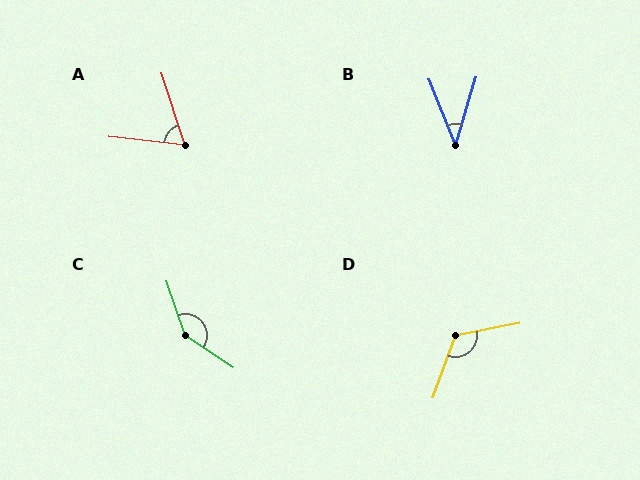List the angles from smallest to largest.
B (38°), A (66°), D (121°), C (143°).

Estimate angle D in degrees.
Approximately 121 degrees.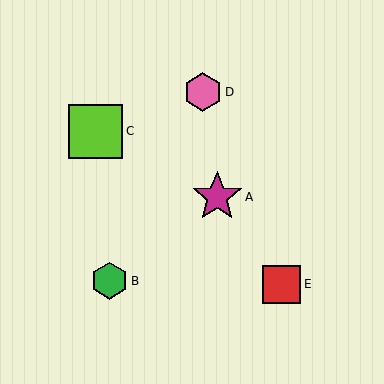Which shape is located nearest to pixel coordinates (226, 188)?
The magenta star (labeled A) at (217, 197) is nearest to that location.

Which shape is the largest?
The lime square (labeled C) is the largest.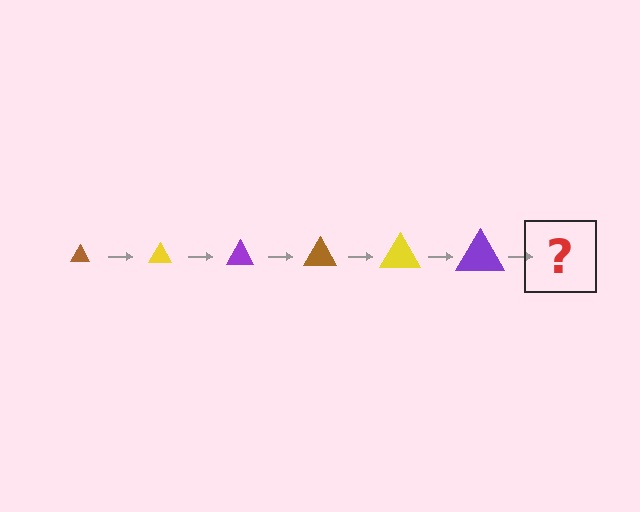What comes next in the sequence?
The next element should be a brown triangle, larger than the previous one.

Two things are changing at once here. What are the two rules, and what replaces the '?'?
The two rules are that the triangle grows larger each step and the color cycles through brown, yellow, and purple. The '?' should be a brown triangle, larger than the previous one.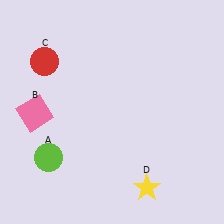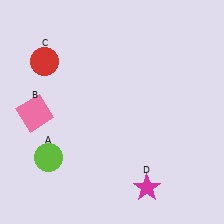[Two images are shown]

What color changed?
The star (D) changed from yellow in Image 1 to magenta in Image 2.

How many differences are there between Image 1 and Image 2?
There is 1 difference between the two images.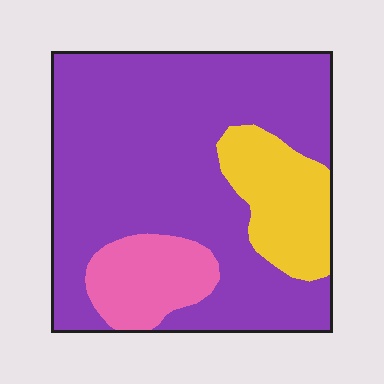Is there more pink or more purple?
Purple.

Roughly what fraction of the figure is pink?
Pink takes up about one eighth (1/8) of the figure.